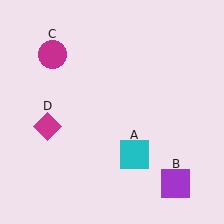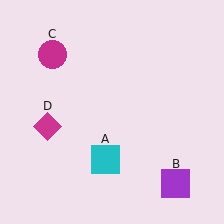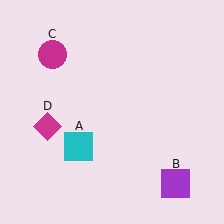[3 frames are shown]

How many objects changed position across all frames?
1 object changed position: cyan square (object A).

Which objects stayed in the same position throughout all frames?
Purple square (object B) and magenta circle (object C) and magenta diamond (object D) remained stationary.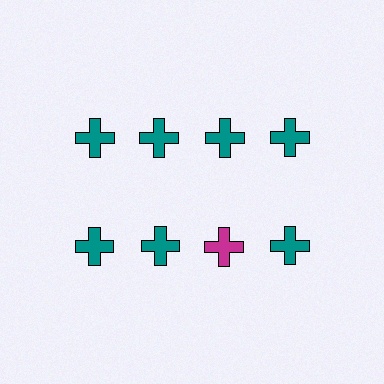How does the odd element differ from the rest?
It has a different color: magenta instead of teal.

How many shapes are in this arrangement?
There are 8 shapes arranged in a grid pattern.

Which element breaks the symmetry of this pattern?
The magenta cross in the second row, center column breaks the symmetry. All other shapes are teal crosses.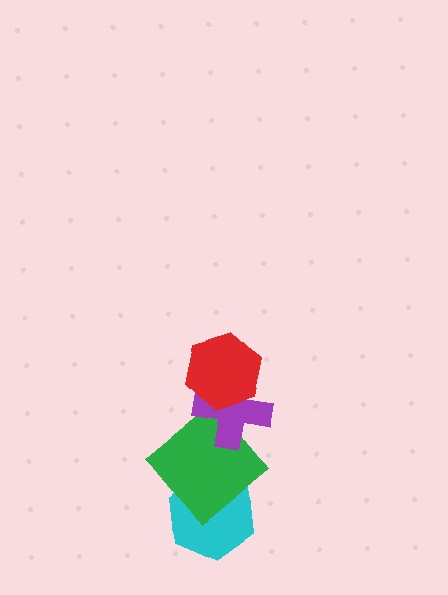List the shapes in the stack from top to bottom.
From top to bottom: the red hexagon, the purple cross, the green diamond, the cyan hexagon.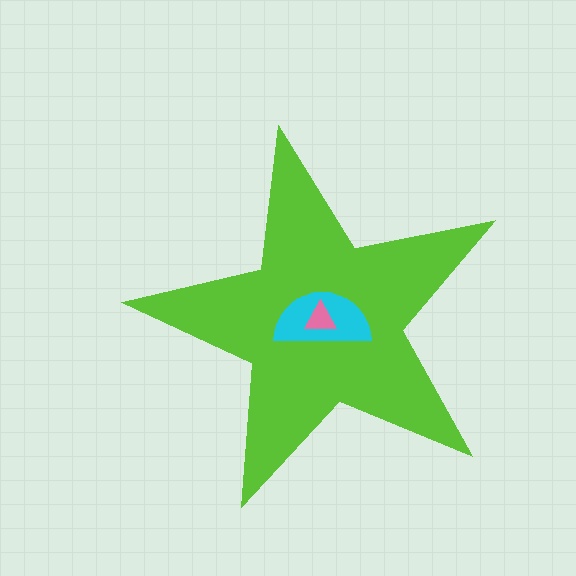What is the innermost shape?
The pink triangle.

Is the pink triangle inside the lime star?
Yes.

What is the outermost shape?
The lime star.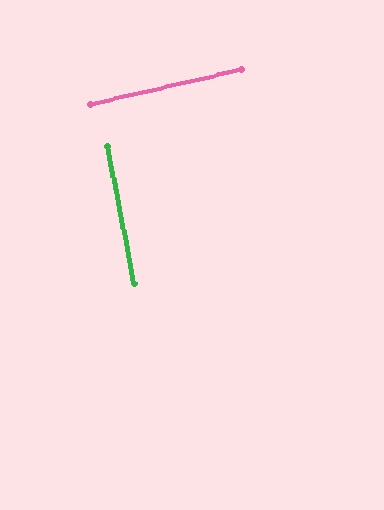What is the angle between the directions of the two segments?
Approximately 88 degrees.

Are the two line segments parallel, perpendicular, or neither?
Perpendicular — they meet at approximately 88°.